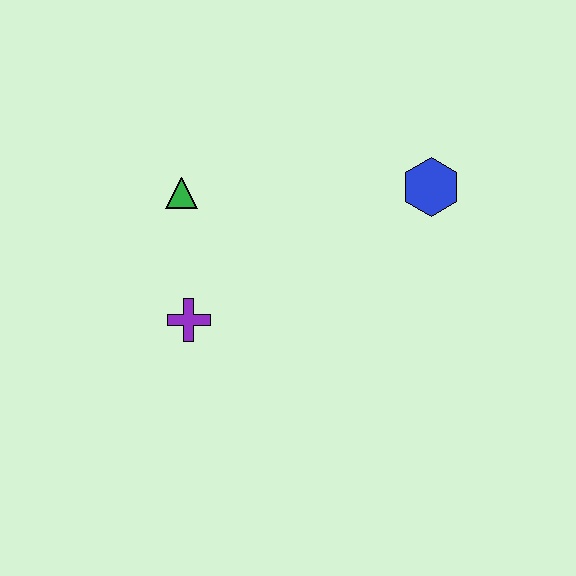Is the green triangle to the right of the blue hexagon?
No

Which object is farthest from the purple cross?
The blue hexagon is farthest from the purple cross.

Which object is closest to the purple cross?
The green triangle is closest to the purple cross.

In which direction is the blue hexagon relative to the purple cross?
The blue hexagon is to the right of the purple cross.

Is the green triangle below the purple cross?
No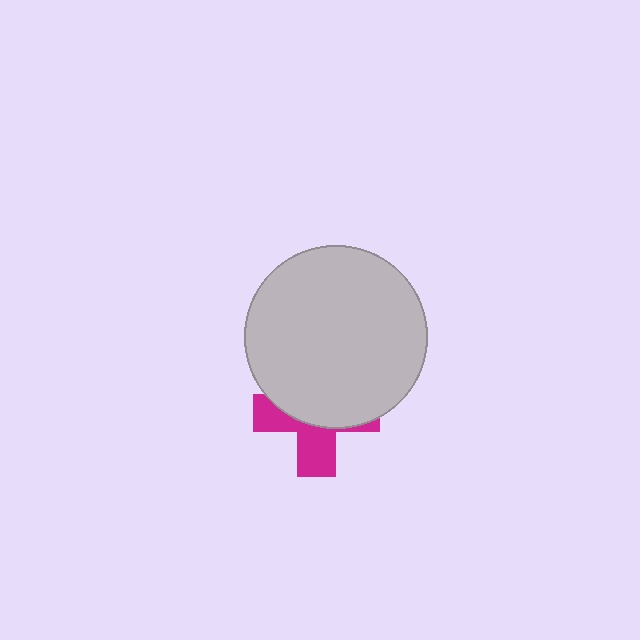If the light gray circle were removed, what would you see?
You would see the complete magenta cross.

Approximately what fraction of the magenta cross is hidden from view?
Roughly 59% of the magenta cross is hidden behind the light gray circle.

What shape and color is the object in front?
The object in front is a light gray circle.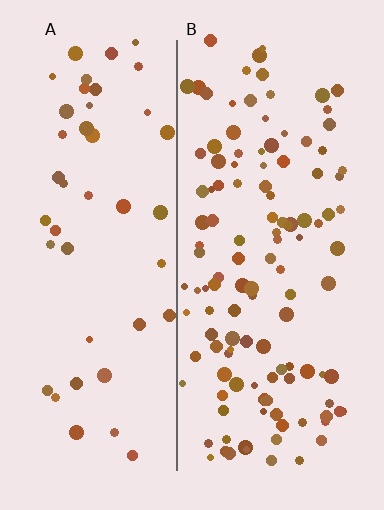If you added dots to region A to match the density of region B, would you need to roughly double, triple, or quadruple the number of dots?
Approximately triple.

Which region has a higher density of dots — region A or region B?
B (the right).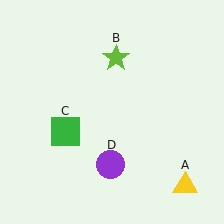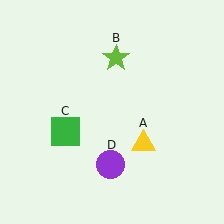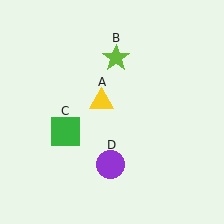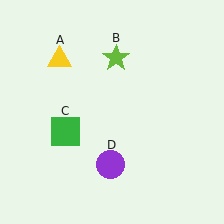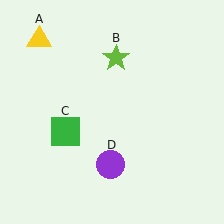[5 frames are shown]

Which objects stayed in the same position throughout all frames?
Lime star (object B) and green square (object C) and purple circle (object D) remained stationary.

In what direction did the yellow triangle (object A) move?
The yellow triangle (object A) moved up and to the left.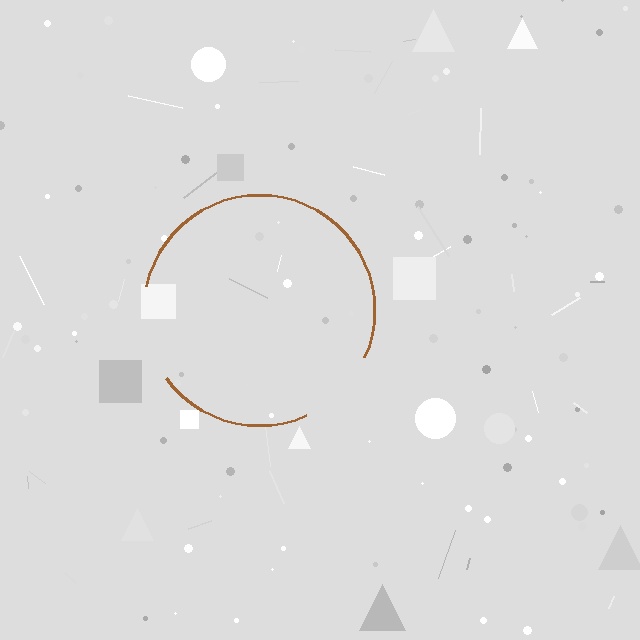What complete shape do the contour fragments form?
The contour fragments form a circle.